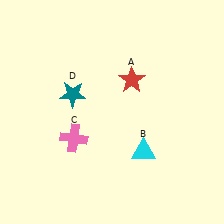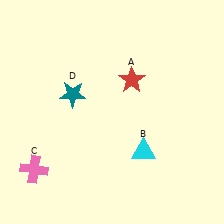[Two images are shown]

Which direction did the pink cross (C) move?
The pink cross (C) moved left.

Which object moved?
The pink cross (C) moved left.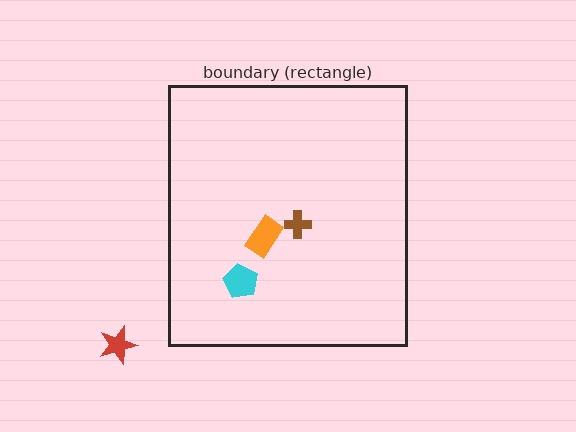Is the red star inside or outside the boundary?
Outside.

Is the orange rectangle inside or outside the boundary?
Inside.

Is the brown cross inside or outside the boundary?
Inside.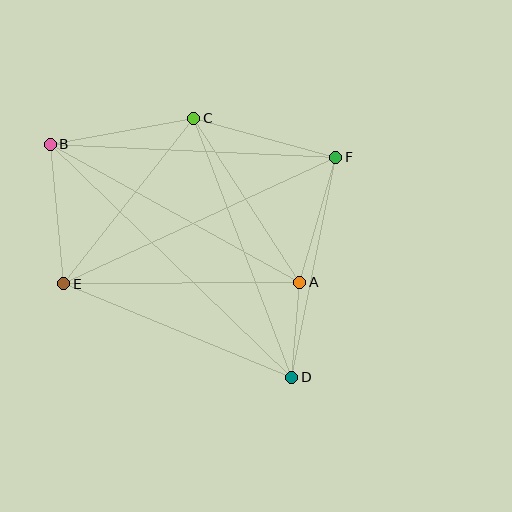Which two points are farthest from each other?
Points B and D are farthest from each other.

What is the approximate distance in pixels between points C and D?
The distance between C and D is approximately 277 pixels.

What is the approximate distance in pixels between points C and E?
The distance between C and E is approximately 210 pixels.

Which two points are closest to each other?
Points A and D are closest to each other.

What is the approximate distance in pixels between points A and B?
The distance between A and B is approximately 285 pixels.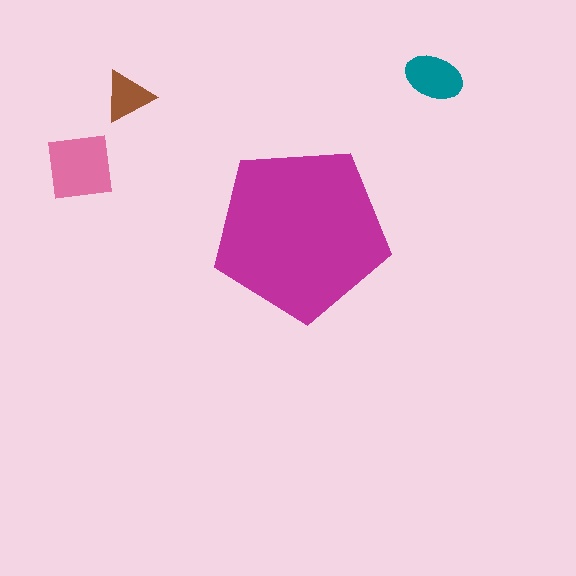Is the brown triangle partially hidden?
No, the brown triangle is fully visible.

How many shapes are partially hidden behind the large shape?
0 shapes are partially hidden.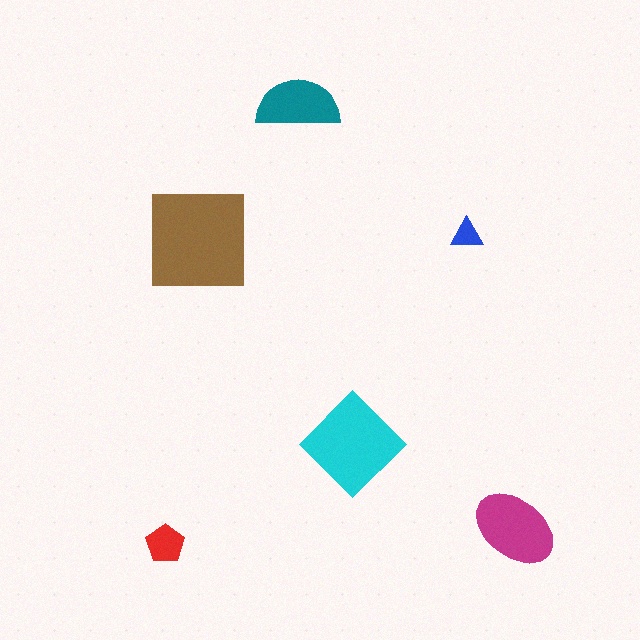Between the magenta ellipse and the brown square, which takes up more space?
The brown square.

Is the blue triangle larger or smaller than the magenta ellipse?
Smaller.